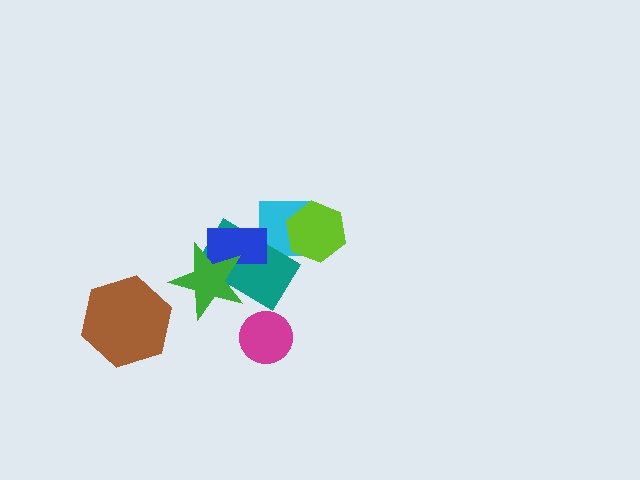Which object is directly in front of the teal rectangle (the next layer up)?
The blue rectangle is directly in front of the teal rectangle.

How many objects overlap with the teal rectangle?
3 objects overlap with the teal rectangle.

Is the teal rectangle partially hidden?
Yes, it is partially covered by another shape.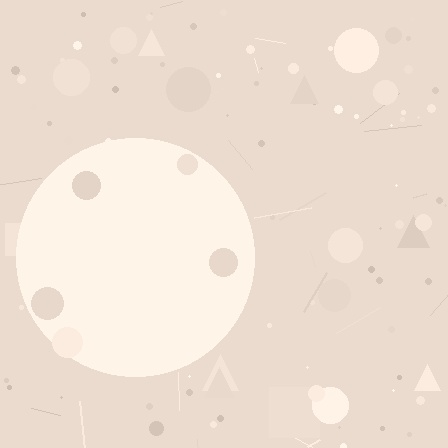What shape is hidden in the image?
A circle is hidden in the image.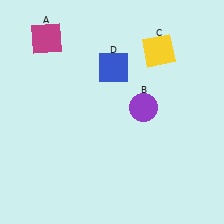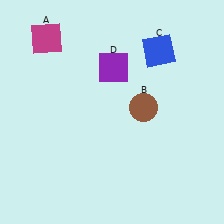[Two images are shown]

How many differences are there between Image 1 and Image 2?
There are 3 differences between the two images.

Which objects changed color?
B changed from purple to brown. C changed from yellow to blue. D changed from blue to purple.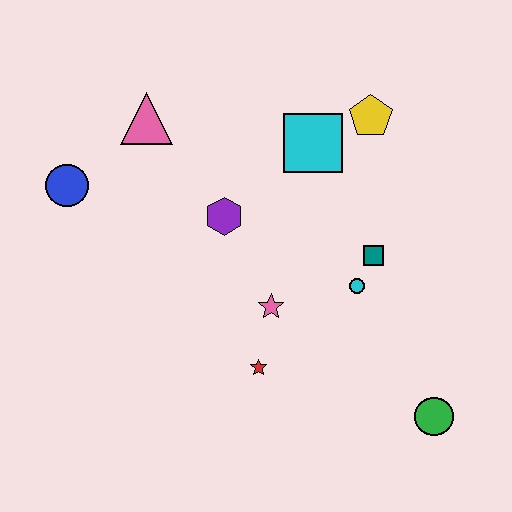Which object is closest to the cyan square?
The yellow pentagon is closest to the cyan square.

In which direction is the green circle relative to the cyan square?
The green circle is below the cyan square.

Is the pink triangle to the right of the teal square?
No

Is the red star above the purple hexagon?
No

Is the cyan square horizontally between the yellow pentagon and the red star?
Yes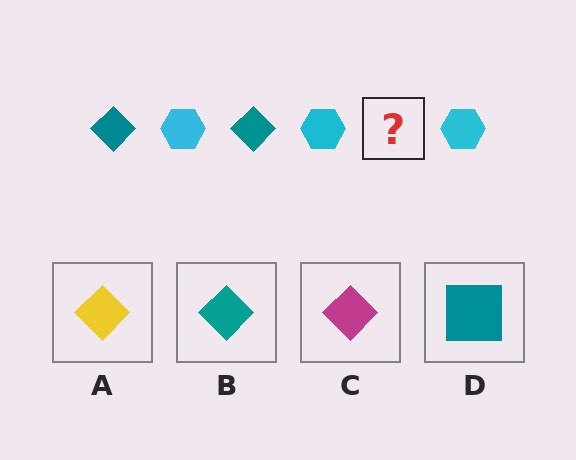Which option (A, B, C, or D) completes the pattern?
B.